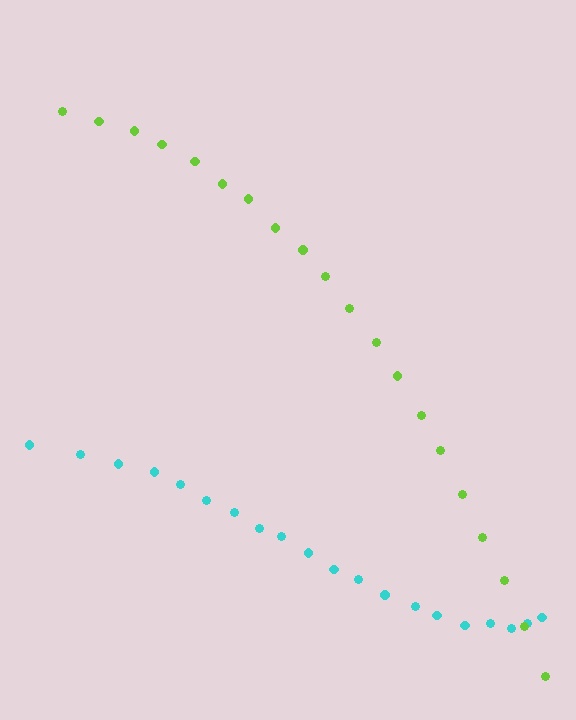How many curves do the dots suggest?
There are 2 distinct paths.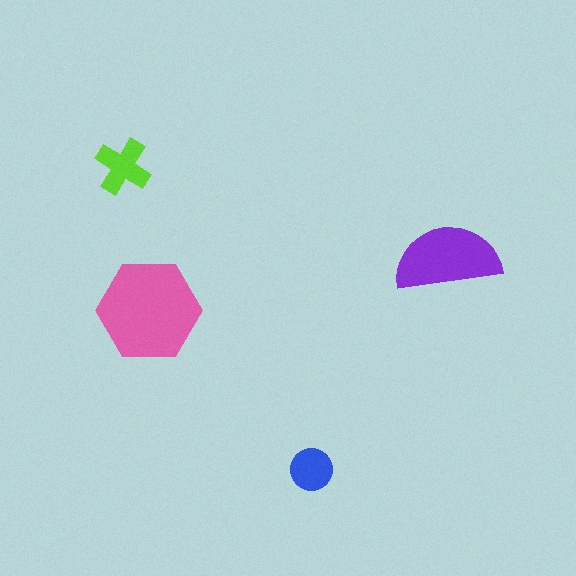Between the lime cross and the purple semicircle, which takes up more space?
The purple semicircle.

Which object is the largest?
The pink hexagon.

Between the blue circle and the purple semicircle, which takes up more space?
The purple semicircle.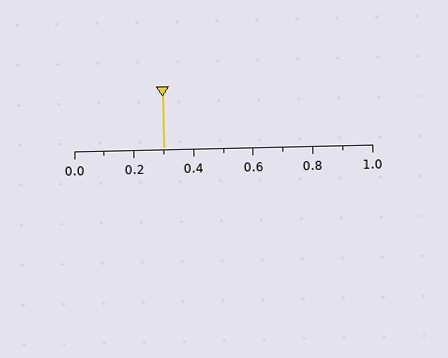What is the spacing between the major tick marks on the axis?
The major ticks are spaced 0.2 apart.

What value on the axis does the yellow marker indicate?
The marker indicates approximately 0.3.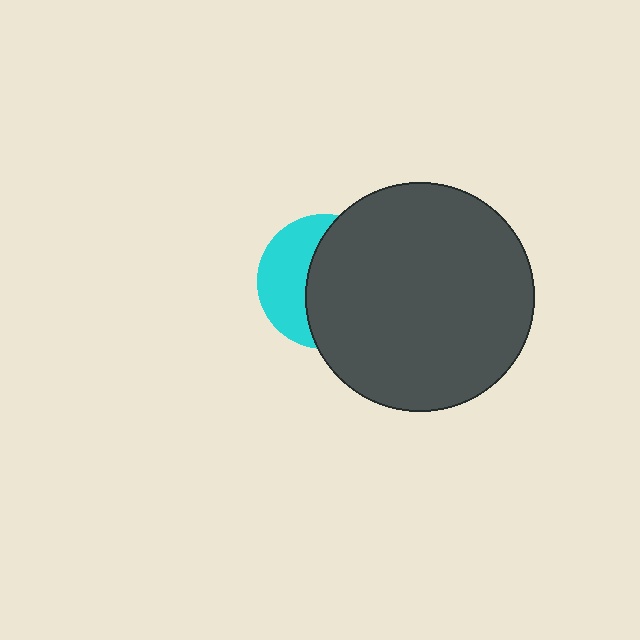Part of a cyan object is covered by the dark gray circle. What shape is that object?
It is a circle.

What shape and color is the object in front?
The object in front is a dark gray circle.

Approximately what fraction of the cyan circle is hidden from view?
Roughly 61% of the cyan circle is hidden behind the dark gray circle.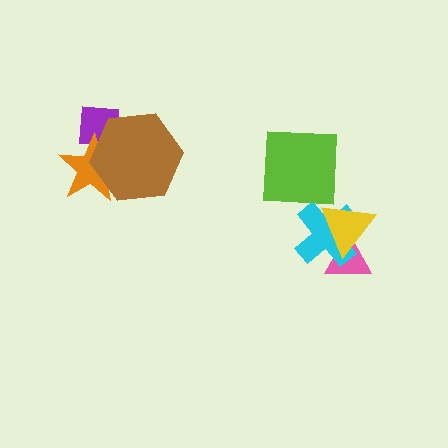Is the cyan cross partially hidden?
Yes, it is partially covered by another shape.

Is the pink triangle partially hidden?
Yes, it is partially covered by another shape.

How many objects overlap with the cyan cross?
2 objects overlap with the cyan cross.